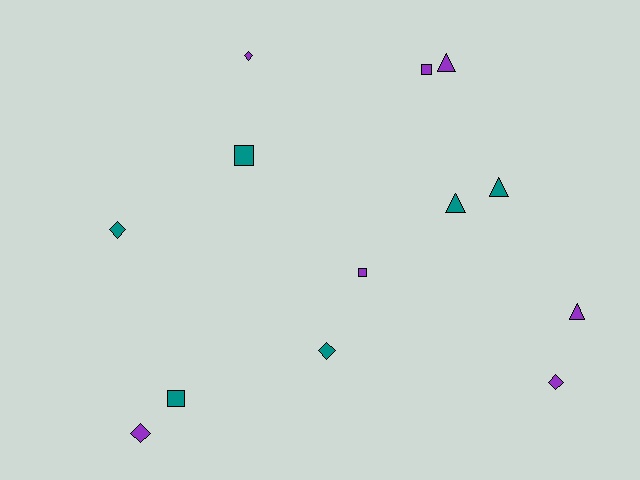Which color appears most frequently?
Purple, with 7 objects.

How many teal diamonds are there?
There are 2 teal diamonds.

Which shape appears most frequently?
Diamond, with 5 objects.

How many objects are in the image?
There are 13 objects.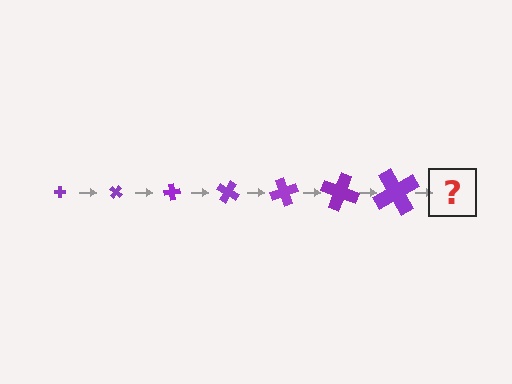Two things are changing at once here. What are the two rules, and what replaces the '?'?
The two rules are that the cross grows larger each step and it rotates 40 degrees each step. The '?' should be a cross, larger than the previous one and rotated 280 degrees from the start.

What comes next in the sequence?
The next element should be a cross, larger than the previous one and rotated 280 degrees from the start.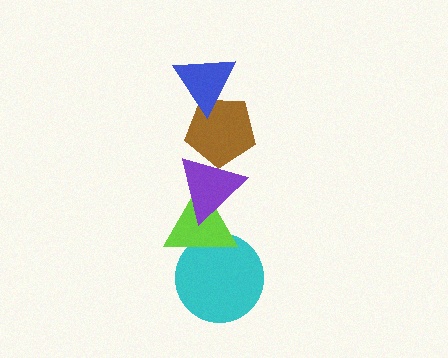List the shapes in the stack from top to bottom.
From top to bottom: the blue triangle, the brown pentagon, the purple triangle, the lime triangle, the cyan circle.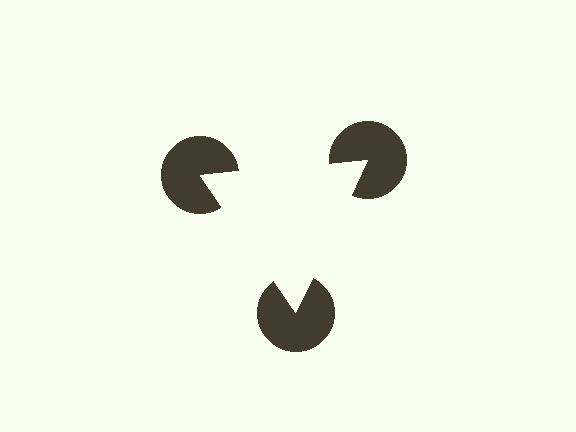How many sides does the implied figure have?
3 sides.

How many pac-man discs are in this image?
There are 3 — one at each vertex of the illusory triangle.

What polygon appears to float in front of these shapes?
An illusory triangle — its edges are inferred from the aligned wedge cuts in the pac-man discs, not physically drawn.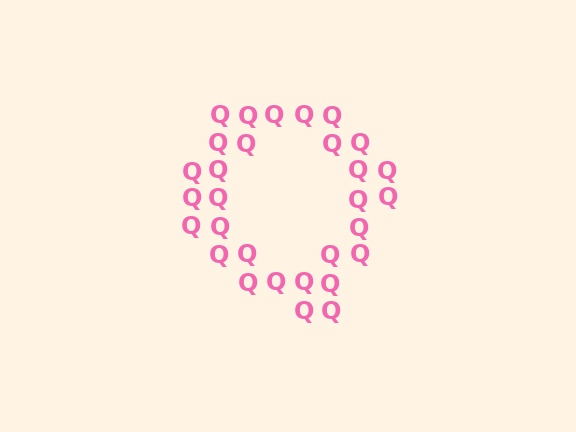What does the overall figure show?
The overall figure shows the letter Q.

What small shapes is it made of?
It is made of small letter Q's.